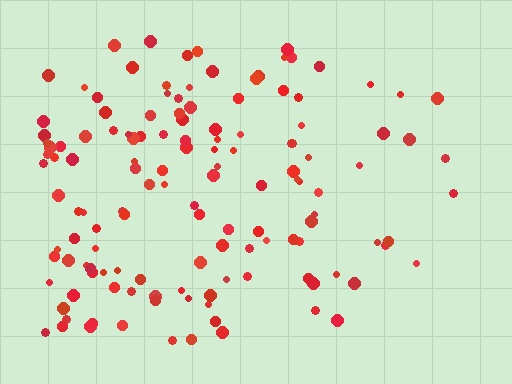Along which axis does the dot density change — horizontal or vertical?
Horizontal.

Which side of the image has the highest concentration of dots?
The left.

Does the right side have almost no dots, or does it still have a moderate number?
Still a moderate number, just noticeably fewer than the left.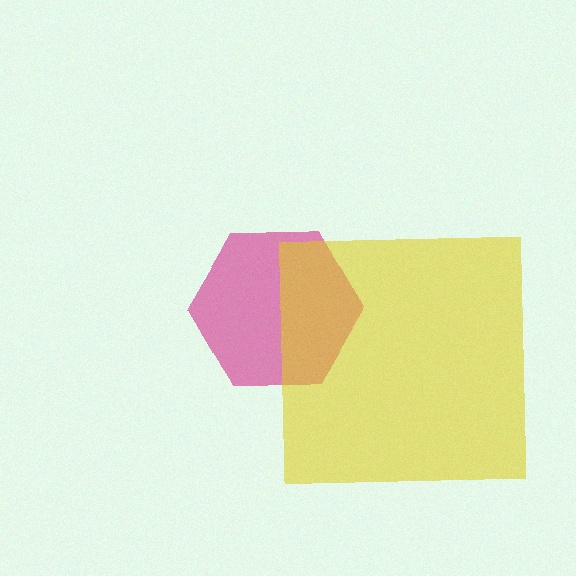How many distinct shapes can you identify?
There are 2 distinct shapes: a magenta hexagon, a yellow square.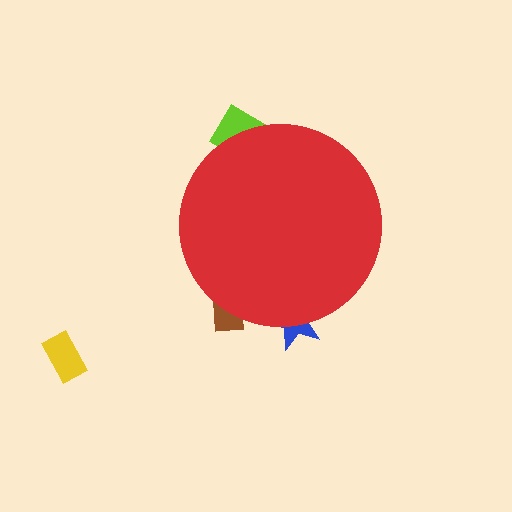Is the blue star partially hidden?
Yes, the blue star is partially hidden behind the red circle.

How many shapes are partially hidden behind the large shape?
3 shapes are partially hidden.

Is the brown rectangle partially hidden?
Yes, the brown rectangle is partially hidden behind the red circle.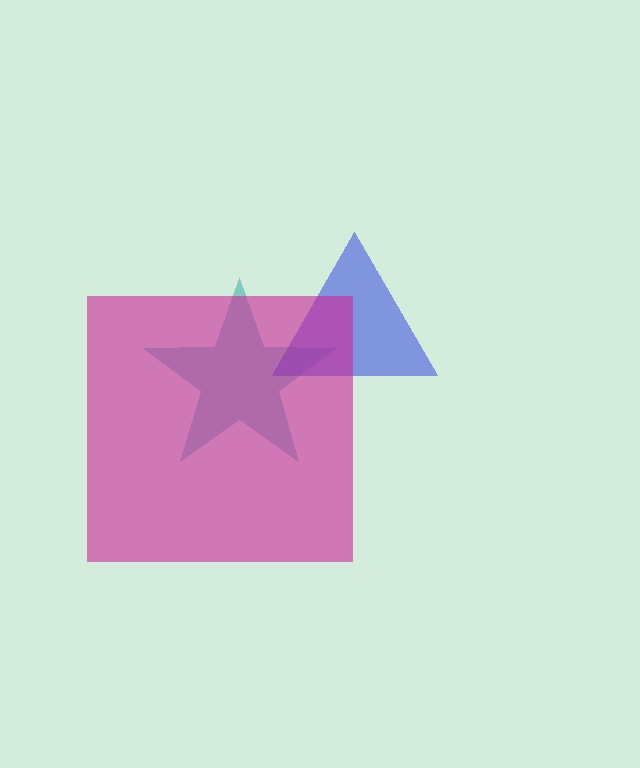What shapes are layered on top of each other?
The layered shapes are: a teal star, a blue triangle, a magenta square.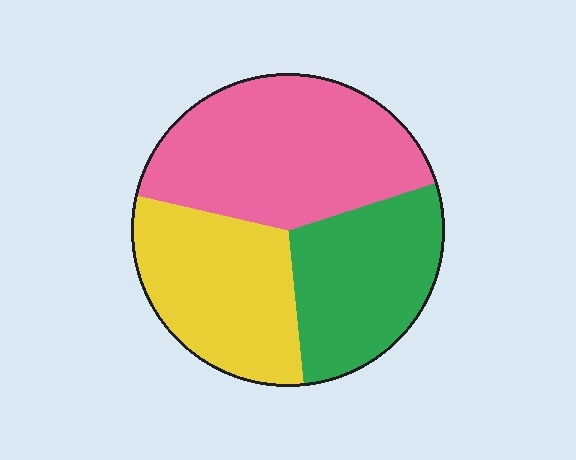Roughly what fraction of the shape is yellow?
Yellow covers around 30% of the shape.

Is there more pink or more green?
Pink.